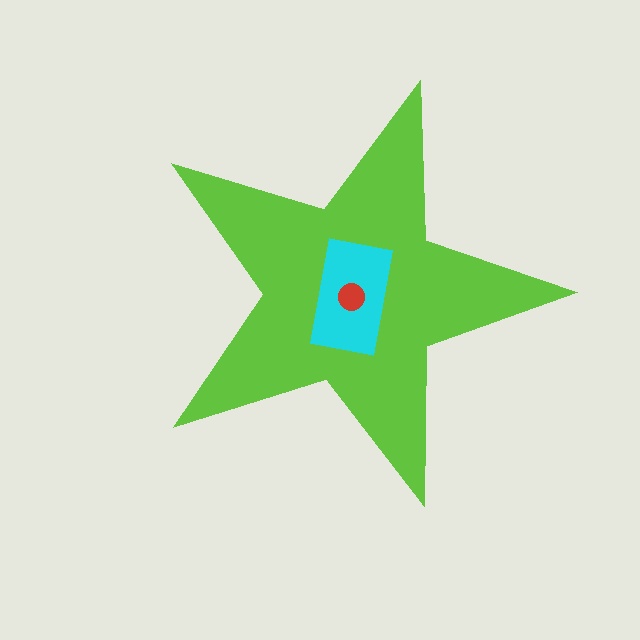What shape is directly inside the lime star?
The cyan rectangle.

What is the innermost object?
The red circle.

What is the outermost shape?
The lime star.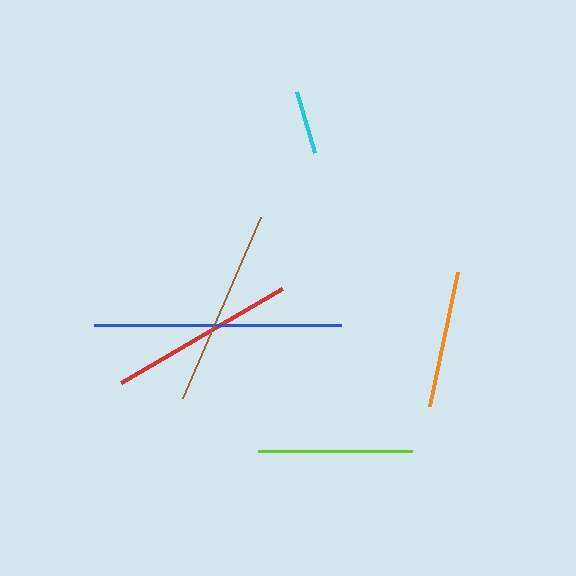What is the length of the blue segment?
The blue segment is approximately 247 pixels long.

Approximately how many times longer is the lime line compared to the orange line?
The lime line is approximately 1.1 times the length of the orange line.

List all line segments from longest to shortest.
From longest to shortest: blue, brown, red, lime, orange, cyan.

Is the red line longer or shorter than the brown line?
The brown line is longer than the red line.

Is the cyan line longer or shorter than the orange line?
The orange line is longer than the cyan line.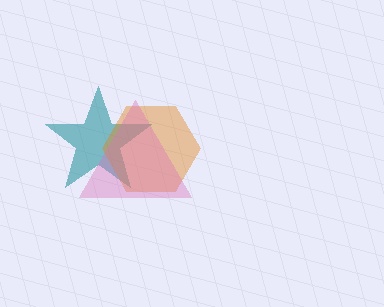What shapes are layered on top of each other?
The layered shapes are: a teal star, an orange hexagon, a pink triangle.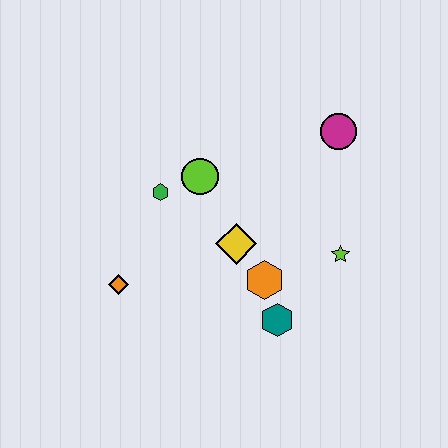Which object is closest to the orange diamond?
The green hexagon is closest to the orange diamond.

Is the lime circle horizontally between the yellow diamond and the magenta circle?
No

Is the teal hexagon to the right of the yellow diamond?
Yes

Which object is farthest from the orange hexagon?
The magenta circle is farthest from the orange hexagon.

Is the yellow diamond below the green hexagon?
Yes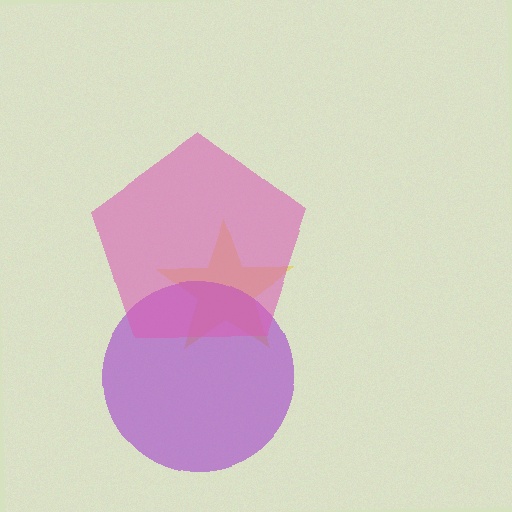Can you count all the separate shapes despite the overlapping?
Yes, there are 3 separate shapes.